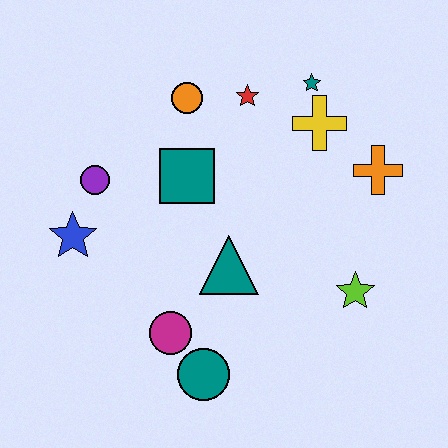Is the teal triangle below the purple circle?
Yes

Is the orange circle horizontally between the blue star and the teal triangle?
Yes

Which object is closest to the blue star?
The purple circle is closest to the blue star.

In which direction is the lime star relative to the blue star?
The lime star is to the right of the blue star.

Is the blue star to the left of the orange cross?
Yes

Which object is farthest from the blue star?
The orange cross is farthest from the blue star.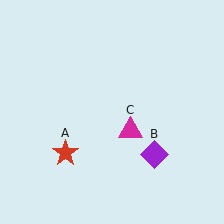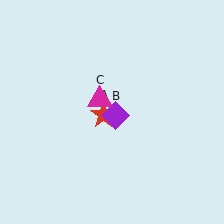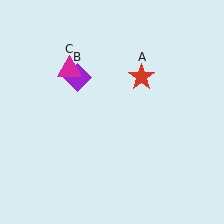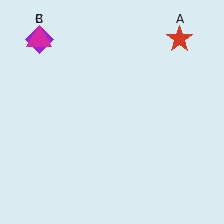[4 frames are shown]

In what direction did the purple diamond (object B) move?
The purple diamond (object B) moved up and to the left.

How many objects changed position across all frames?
3 objects changed position: red star (object A), purple diamond (object B), magenta triangle (object C).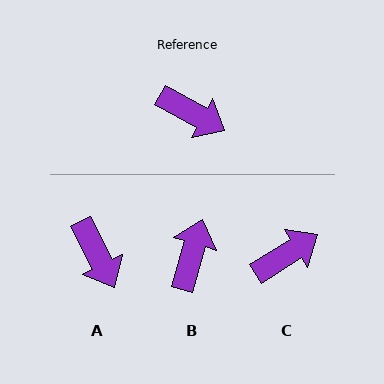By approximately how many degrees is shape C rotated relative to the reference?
Approximately 61 degrees counter-clockwise.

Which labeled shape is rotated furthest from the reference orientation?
B, about 103 degrees away.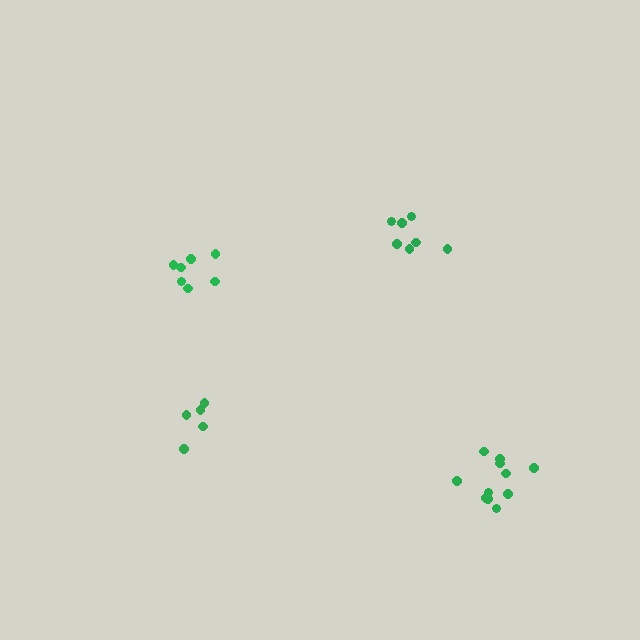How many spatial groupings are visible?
There are 4 spatial groupings.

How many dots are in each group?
Group 1: 7 dots, Group 2: 5 dots, Group 3: 7 dots, Group 4: 11 dots (30 total).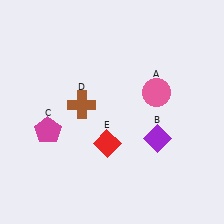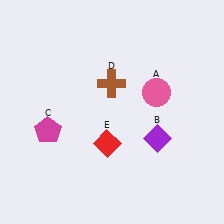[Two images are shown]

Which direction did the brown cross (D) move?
The brown cross (D) moved right.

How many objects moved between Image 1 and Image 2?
1 object moved between the two images.